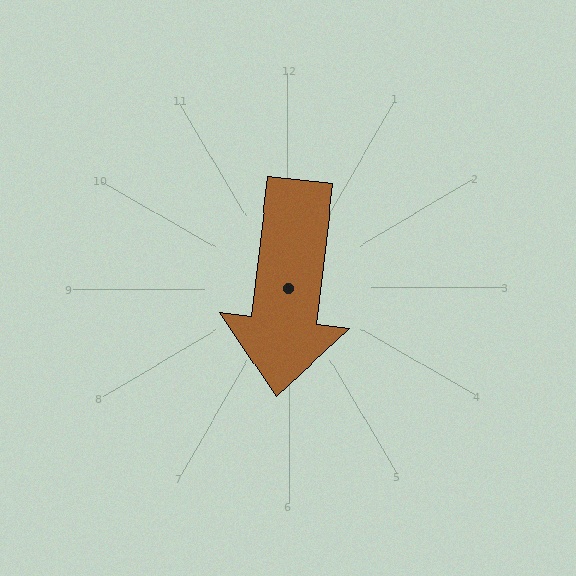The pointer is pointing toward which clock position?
Roughly 6 o'clock.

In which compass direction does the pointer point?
South.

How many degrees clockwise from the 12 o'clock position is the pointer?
Approximately 187 degrees.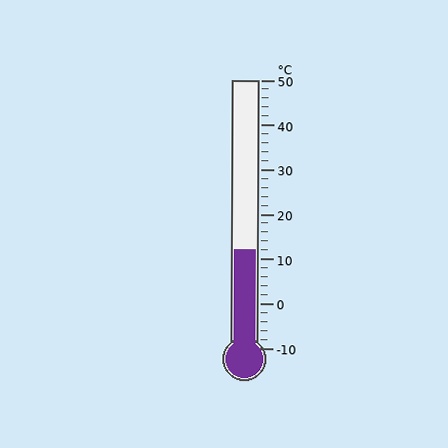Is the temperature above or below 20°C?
The temperature is below 20°C.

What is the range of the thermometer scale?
The thermometer scale ranges from -10°C to 50°C.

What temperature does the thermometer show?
The thermometer shows approximately 12°C.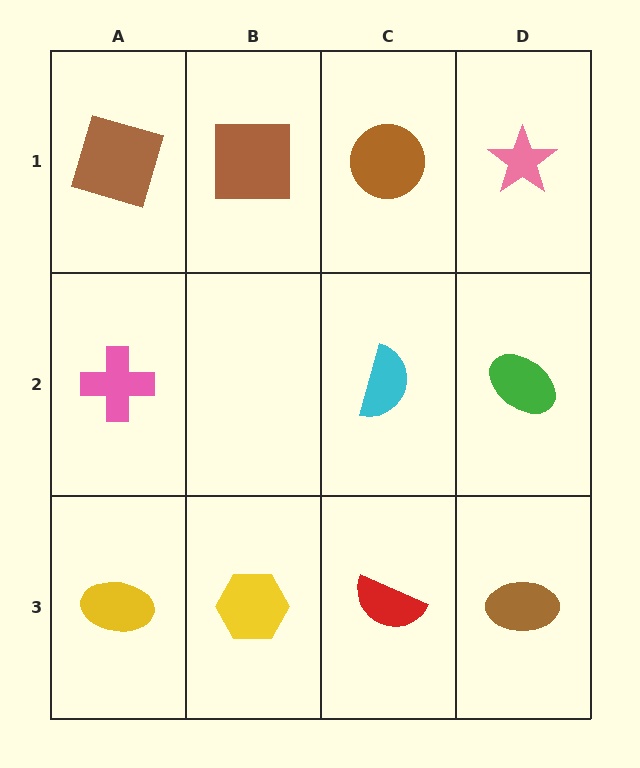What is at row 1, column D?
A pink star.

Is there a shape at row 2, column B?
No, that cell is empty.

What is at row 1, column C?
A brown circle.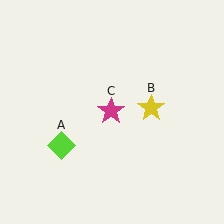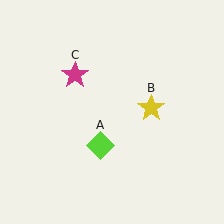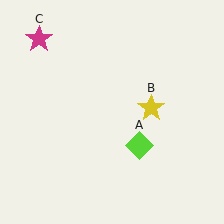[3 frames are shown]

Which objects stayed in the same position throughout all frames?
Yellow star (object B) remained stationary.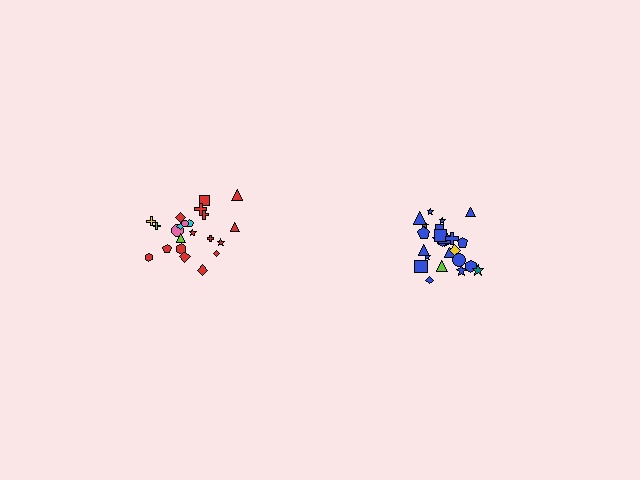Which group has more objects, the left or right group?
The right group.